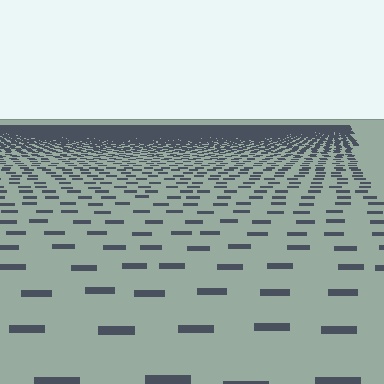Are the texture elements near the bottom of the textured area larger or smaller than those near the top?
Larger. Near the bottom, elements are closer to the viewer and appear at a bigger on-screen size.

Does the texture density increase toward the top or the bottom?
Density increases toward the top.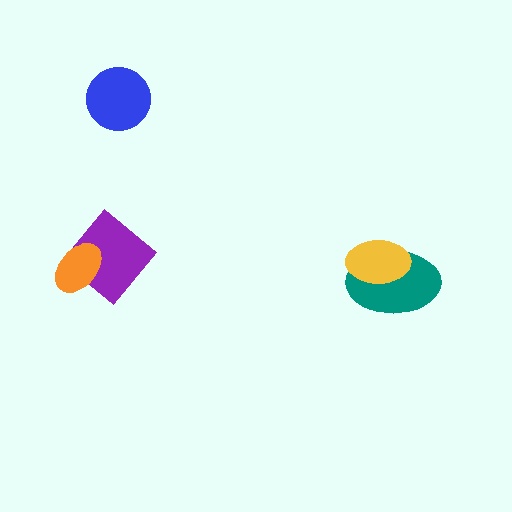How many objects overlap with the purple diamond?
1 object overlaps with the purple diamond.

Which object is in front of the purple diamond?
The orange ellipse is in front of the purple diamond.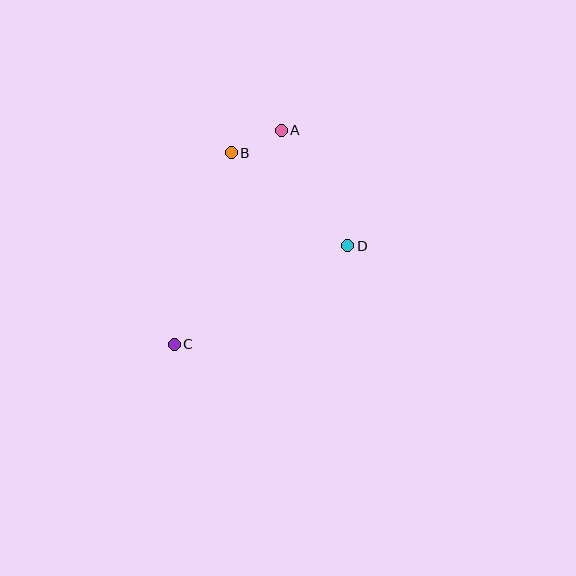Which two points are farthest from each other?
Points A and C are farthest from each other.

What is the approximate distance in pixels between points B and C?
The distance between B and C is approximately 200 pixels.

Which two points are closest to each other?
Points A and B are closest to each other.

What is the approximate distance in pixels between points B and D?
The distance between B and D is approximately 149 pixels.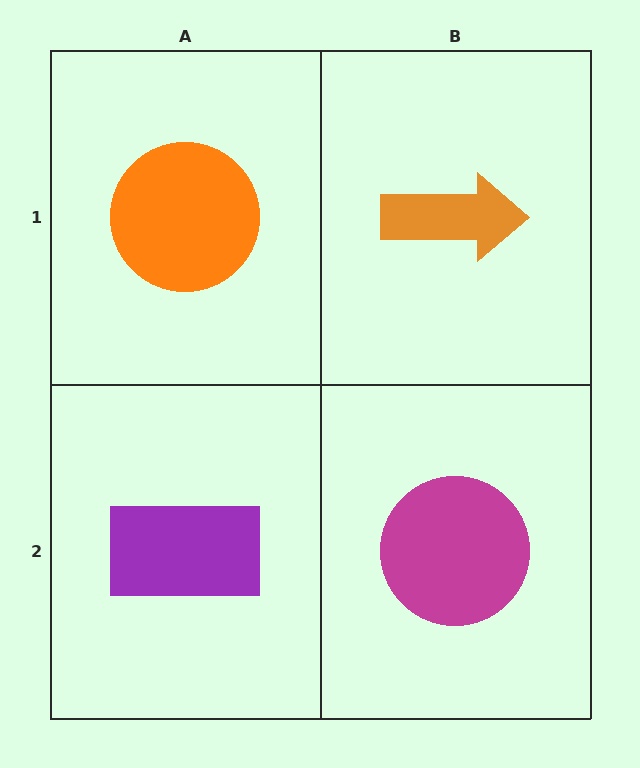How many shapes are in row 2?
2 shapes.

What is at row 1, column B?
An orange arrow.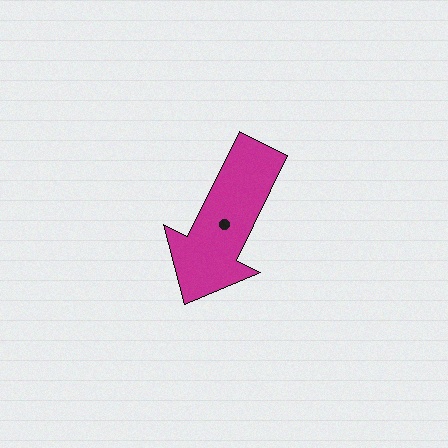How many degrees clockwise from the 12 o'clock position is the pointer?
Approximately 206 degrees.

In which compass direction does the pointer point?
Southwest.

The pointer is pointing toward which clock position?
Roughly 7 o'clock.